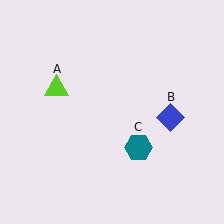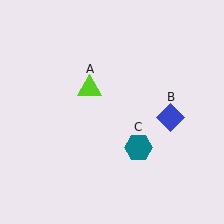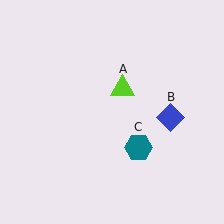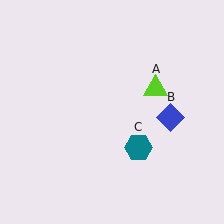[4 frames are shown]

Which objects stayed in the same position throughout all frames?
Blue diamond (object B) and teal hexagon (object C) remained stationary.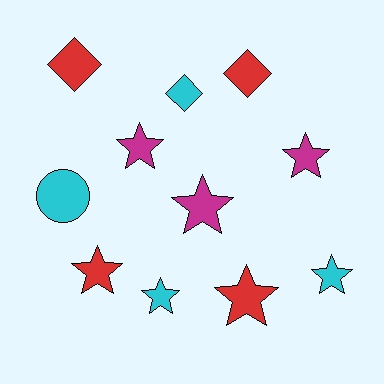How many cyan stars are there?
There are 2 cyan stars.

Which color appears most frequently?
Red, with 4 objects.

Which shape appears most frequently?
Star, with 7 objects.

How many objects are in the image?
There are 11 objects.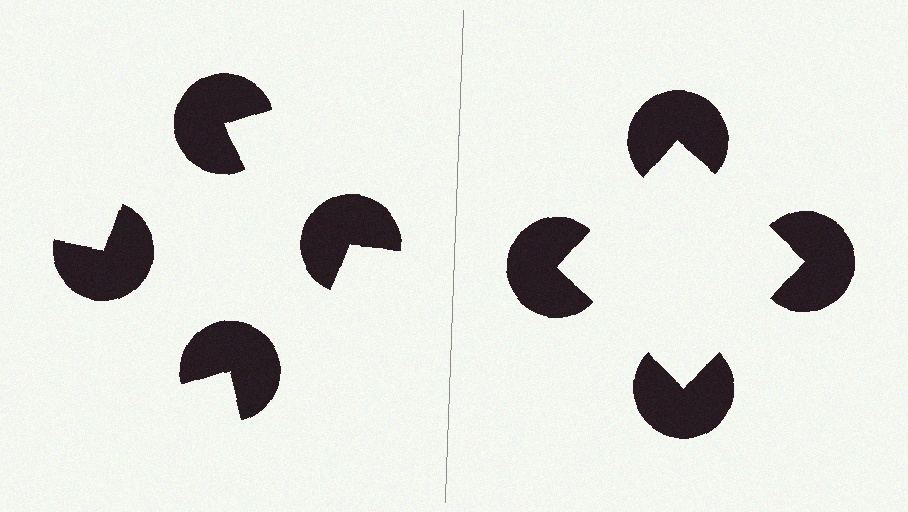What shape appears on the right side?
An illusory square.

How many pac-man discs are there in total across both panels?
8 — 4 on each side.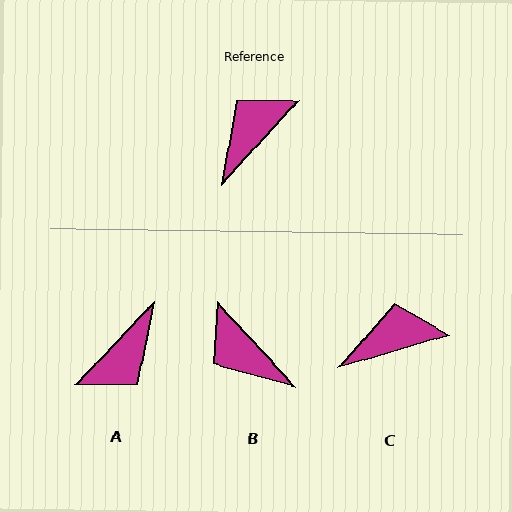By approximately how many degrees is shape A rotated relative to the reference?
Approximately 179 degrees counter-clockwise.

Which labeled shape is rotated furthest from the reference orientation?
A, about 179 degrees away.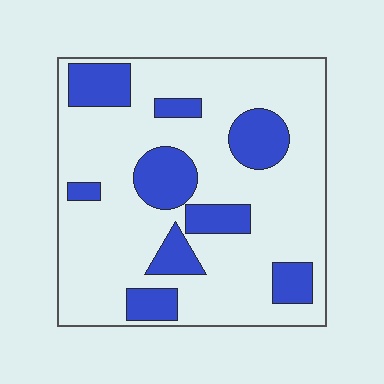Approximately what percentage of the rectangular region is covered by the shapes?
Approximately 25%.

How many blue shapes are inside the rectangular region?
9.